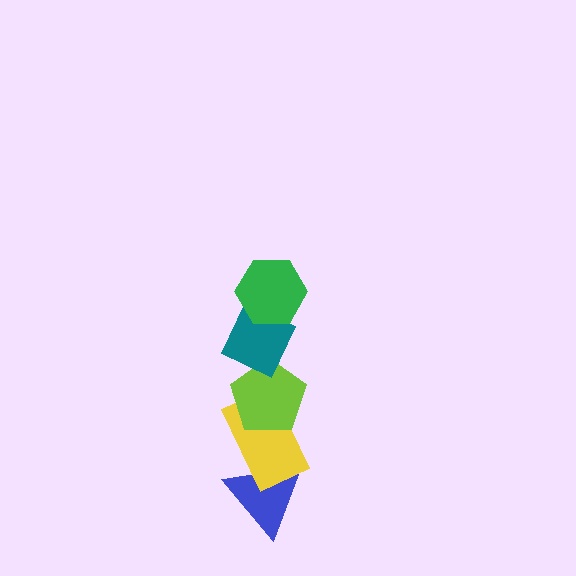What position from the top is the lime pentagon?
The lime pentagon is 3rd from the top.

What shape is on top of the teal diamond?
The green hexagon is on top of the teal diamond.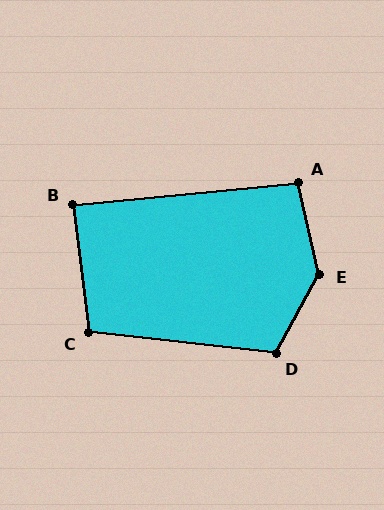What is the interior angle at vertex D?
Approximately 113 degrees (obtuse).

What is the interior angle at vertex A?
Approximately 97 degrees (obtuse).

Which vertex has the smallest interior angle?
B, at approximately 89 degrees.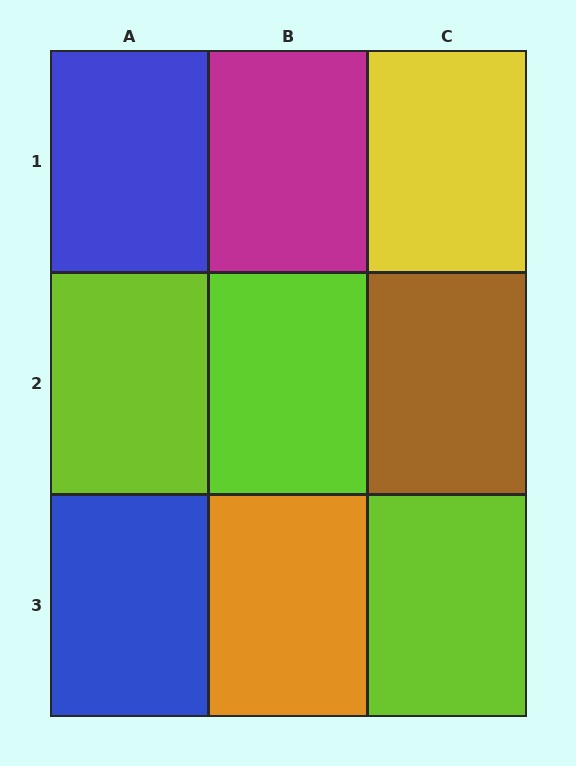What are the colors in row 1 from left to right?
Blue, magenta, yellow.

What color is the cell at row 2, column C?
Brown.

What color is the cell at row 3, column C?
Lime.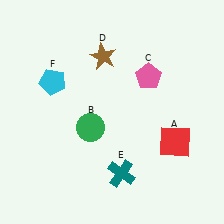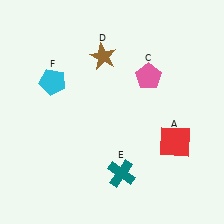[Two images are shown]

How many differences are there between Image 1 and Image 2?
There is 1 difference between the two images.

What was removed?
The green circle (B) was removed in Image 2.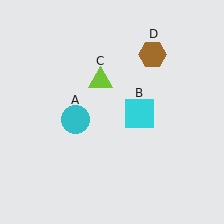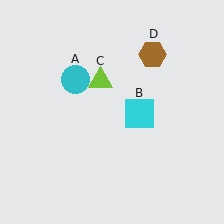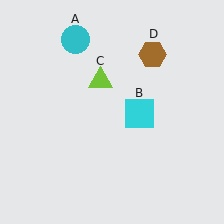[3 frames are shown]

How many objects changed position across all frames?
1 object changed position: cyan circle (object A).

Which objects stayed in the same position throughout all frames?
Cyan square (object B) and lime triangle (object C) and brown hexagon (object D) remained stationary.